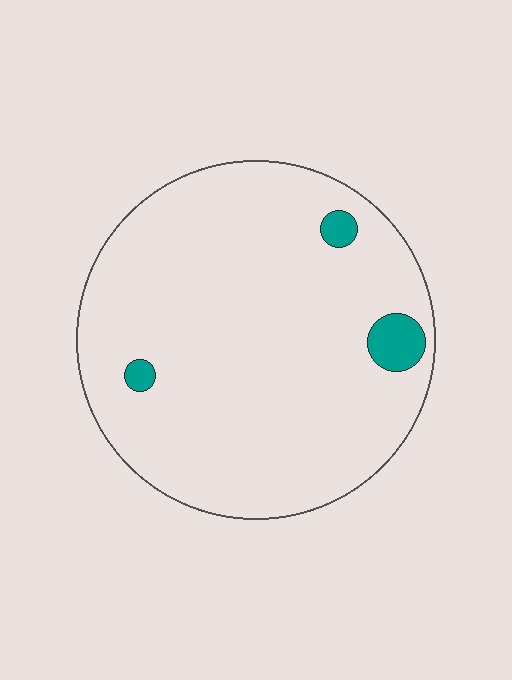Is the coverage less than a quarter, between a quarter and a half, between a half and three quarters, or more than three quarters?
Less than a quarter.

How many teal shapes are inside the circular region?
3.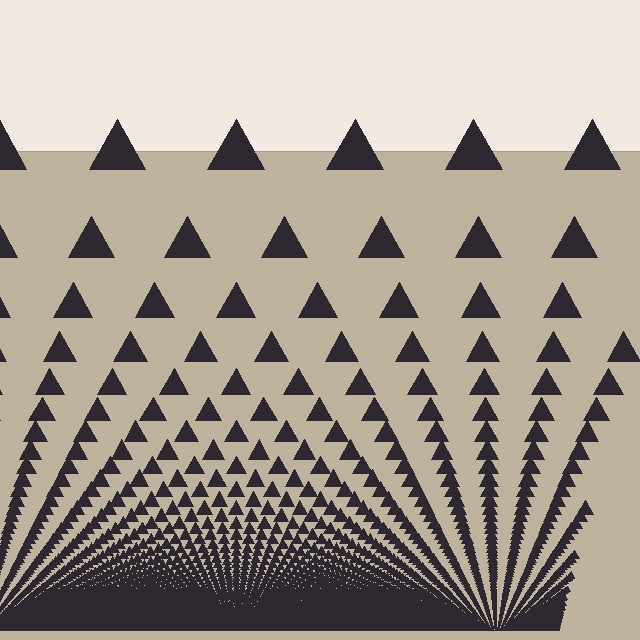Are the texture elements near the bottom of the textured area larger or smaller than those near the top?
Smaller. The gradient is inverted — elements near the bottom are smaller and denser.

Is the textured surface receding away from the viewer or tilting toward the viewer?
The surface appears to tilt toward the viewer. Texture elements get larger and sparser toward the top.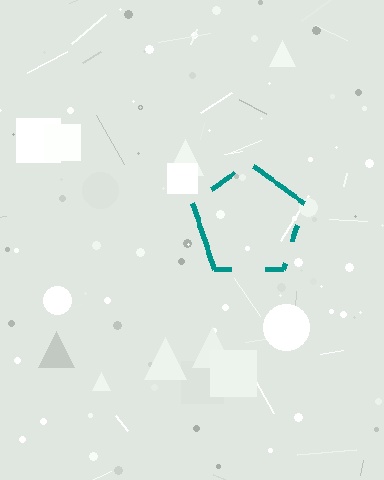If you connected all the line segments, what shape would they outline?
They would outline a pentagon.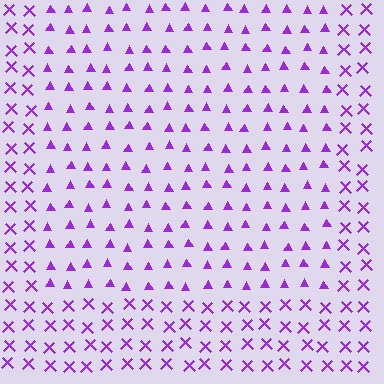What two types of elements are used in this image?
The image uses triangles inside the rectangle region and X marks outside it.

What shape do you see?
I see a rectangle.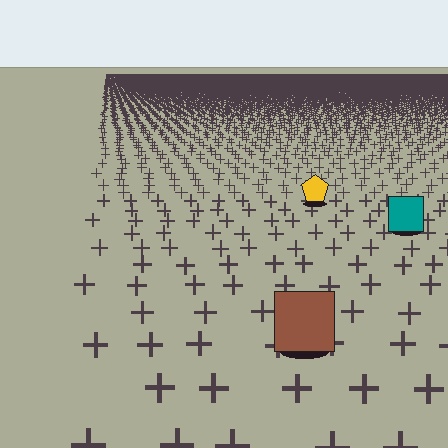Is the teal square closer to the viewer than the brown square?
No. The brown square is closer — you can tell from the texture gradient: the ground texture is coarser near it.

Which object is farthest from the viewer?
The yellow pentagon is farthest from the viewer. It appears smaller and the ground texture around it is denser.